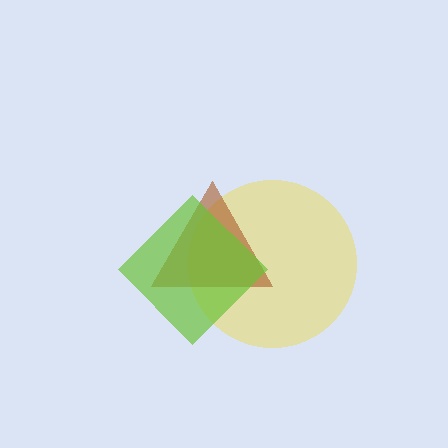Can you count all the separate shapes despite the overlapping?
Yes, there are 3 separate shapes.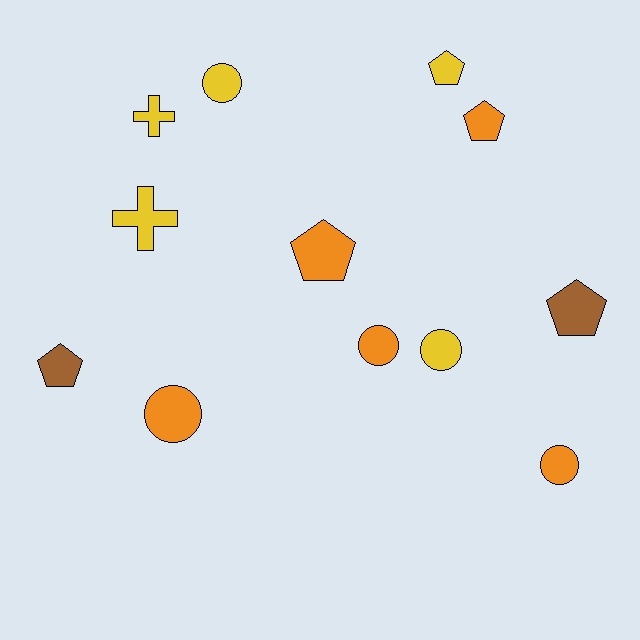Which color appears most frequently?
Orange, with 5 objects.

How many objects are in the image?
There are 12 objects.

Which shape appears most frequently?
Pentagon, with 5 objects.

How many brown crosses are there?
There are no brown crosses.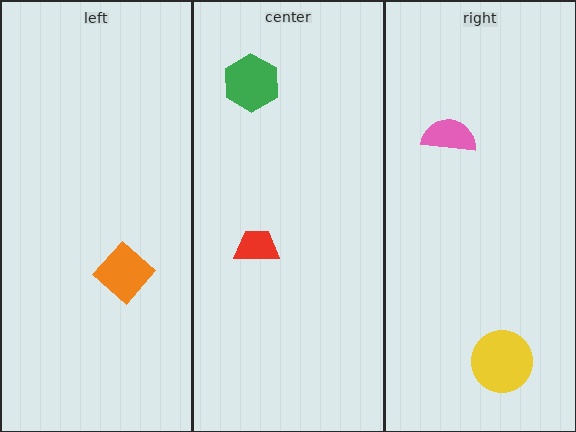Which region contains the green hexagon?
The center region.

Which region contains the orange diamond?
The left region.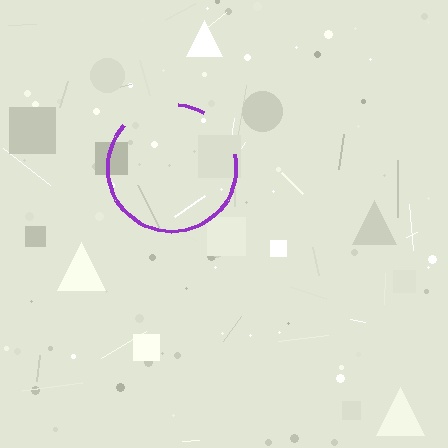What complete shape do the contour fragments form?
The contour fragments form a circle.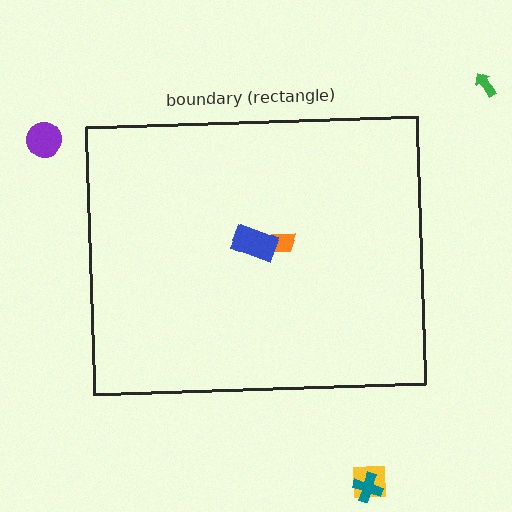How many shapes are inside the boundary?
2 inside, 4 outside.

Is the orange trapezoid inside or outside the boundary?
Inside.